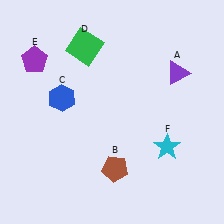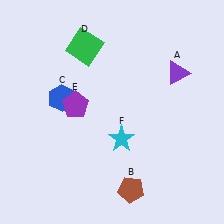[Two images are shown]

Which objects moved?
The objects that moved are: the brown pentagon (B), the purple pentagon (E), the cyan star (F).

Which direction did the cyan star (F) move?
The cyan star (F) moved left.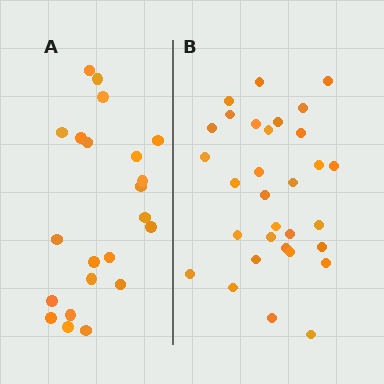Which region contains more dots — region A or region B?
Region B (the right region) has more dots.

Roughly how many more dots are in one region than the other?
Region B has roughly 8 or so more dots than region A.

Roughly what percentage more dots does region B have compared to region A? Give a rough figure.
About 40% more.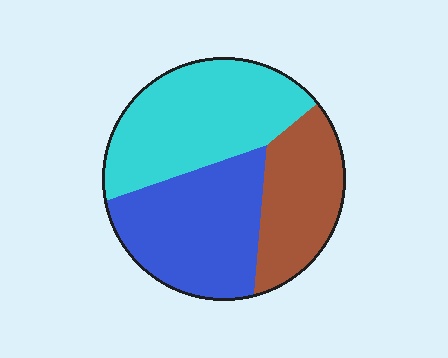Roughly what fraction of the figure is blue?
Blue covers about 35% of the figure.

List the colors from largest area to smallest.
From largest to smallest: cyan, blue, brown.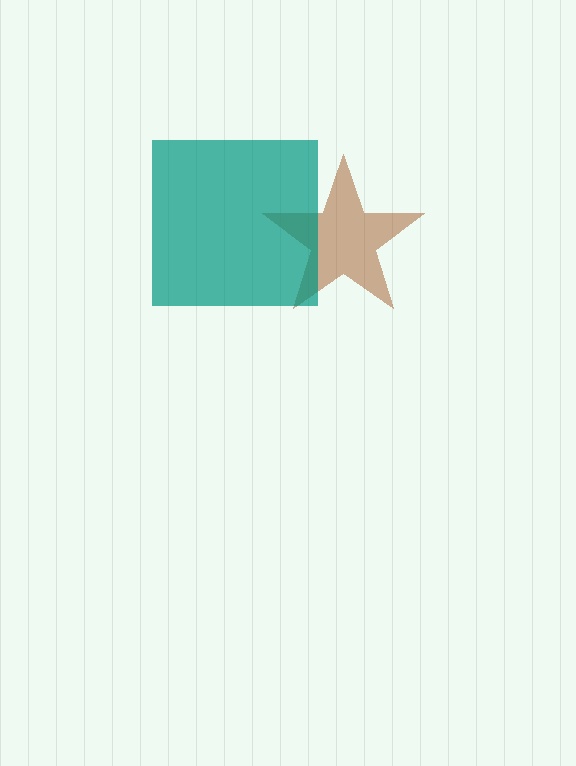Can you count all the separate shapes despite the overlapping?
Yes, there are 2 separate shapes.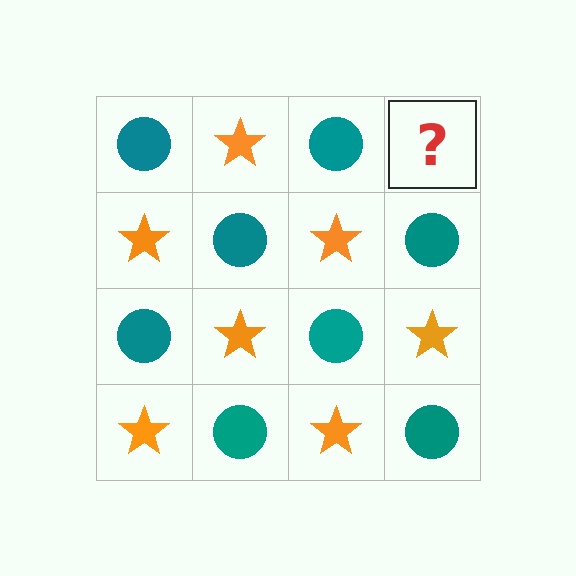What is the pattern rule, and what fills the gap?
The rule is that it alternates teal circle and orange star in a checkerboard pattern. The gap should be filled with an orange star.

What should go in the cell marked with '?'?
The missing cell should contain an orange star.